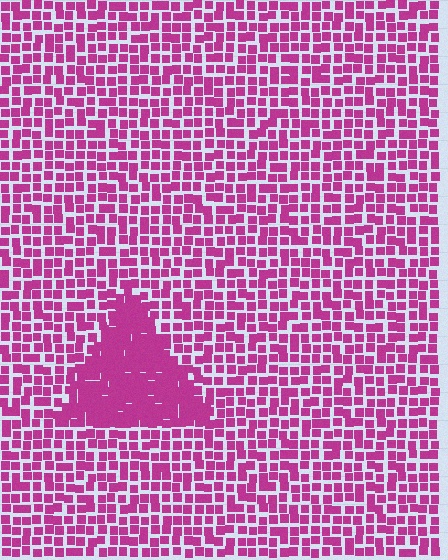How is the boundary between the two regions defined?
The boundary is defined by a change in element density (approximately 1.9x ratio). All elements are the same color, size, and shape.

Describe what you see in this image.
The image contains small magenta elements arranged at two different densities. A triangle-shaped region is visible where the elements are more densely packed than the surrounding area.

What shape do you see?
I see a triangle.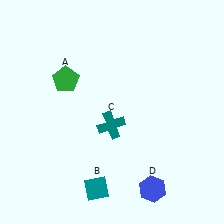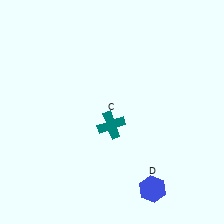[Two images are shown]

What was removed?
The teal diamond (B), the green pentagon (A) were removed in Image 2.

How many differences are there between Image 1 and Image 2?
There are 2 differences between the two images.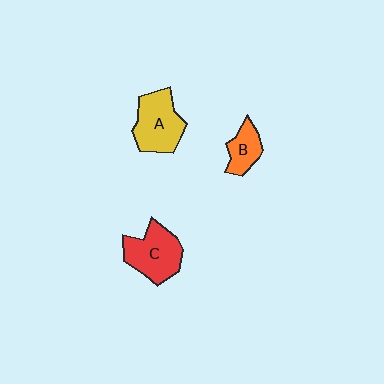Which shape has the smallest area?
Shape B (orange).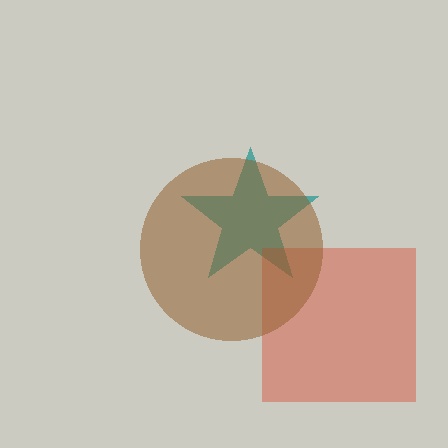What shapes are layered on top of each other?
The layered shapes are: a teal star, a red square, a brown circle.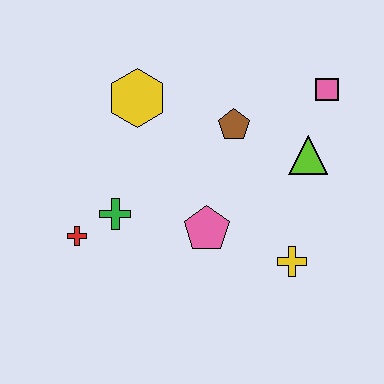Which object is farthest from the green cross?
The pink square is farthest from the green cross.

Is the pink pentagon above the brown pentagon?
No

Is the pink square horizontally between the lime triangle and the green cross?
No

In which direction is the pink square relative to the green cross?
The pink square is to the right of the green cross.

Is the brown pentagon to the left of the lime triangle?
Yes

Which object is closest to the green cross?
The red cross is closest to the green cross.